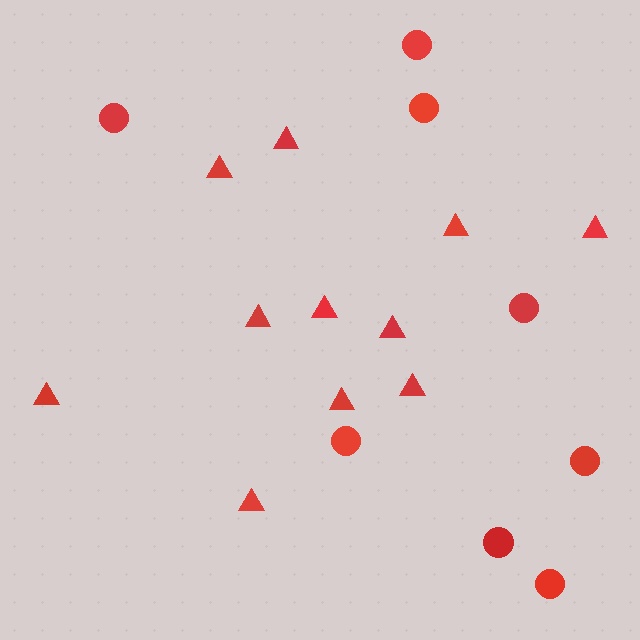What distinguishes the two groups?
There are 2 groups: one group of circles (8) and one group of triangles (11).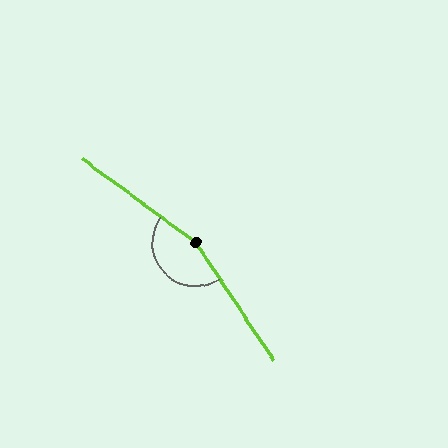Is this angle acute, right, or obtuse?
It is obtuse.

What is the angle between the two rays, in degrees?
Approximately 160 degrees.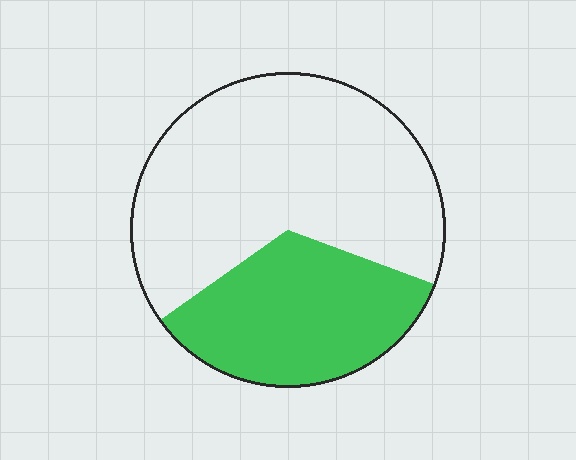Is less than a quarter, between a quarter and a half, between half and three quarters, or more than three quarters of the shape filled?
Between a quarter and a half.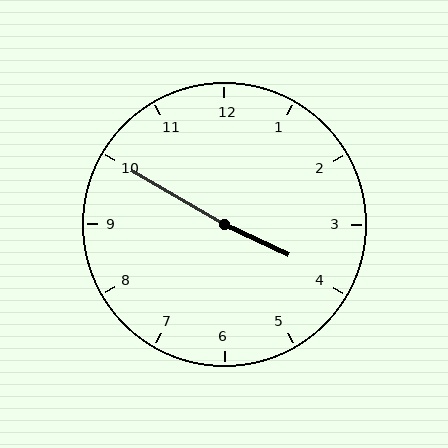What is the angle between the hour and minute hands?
Approximately 175 degrees.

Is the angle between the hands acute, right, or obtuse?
It is obtuse.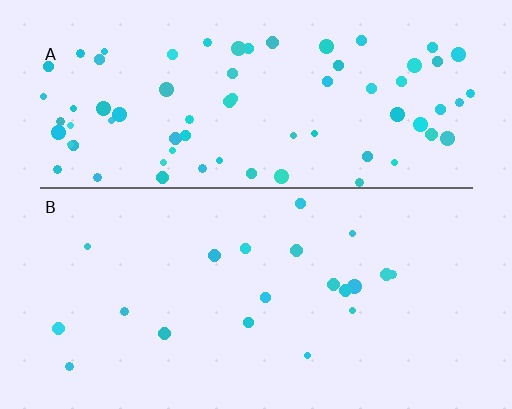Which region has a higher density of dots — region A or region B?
A (the top).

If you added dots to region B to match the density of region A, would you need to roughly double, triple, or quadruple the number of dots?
Approximately quadruple.